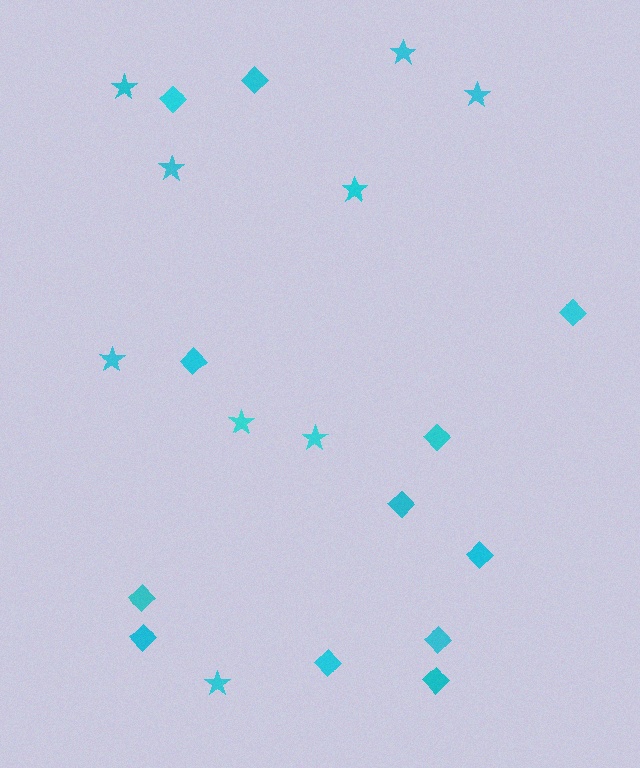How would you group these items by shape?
There are 2 groups: one group of diamonds (12) and one group of stars (9).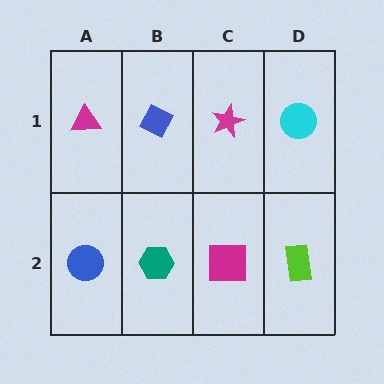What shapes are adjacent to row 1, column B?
A teal hexagon (row 2, column B), a magenta triangle (row 1, column A), a magenta star (row 1, column C).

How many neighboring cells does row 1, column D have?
2.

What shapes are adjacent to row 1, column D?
A lime rectangle (row 2, column D), a magenta star (row 1, column C).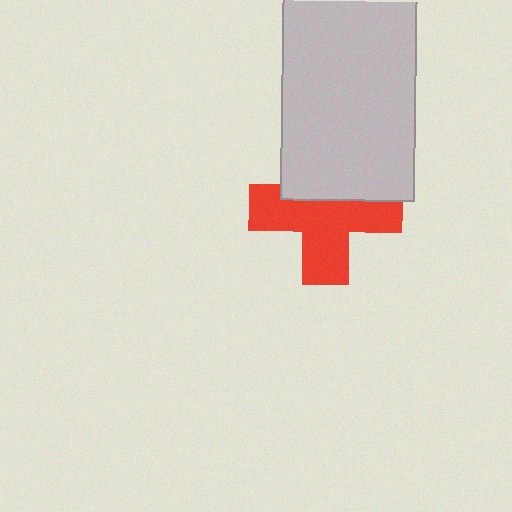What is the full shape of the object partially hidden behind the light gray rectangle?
The partially hidden object is a red cross.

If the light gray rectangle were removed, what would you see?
You would see the complete red cross.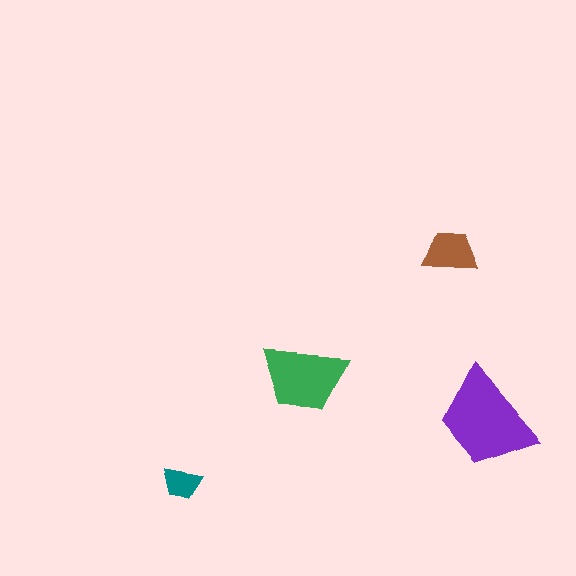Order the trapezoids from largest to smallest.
the purple one, the green one, the brown one, the teal one.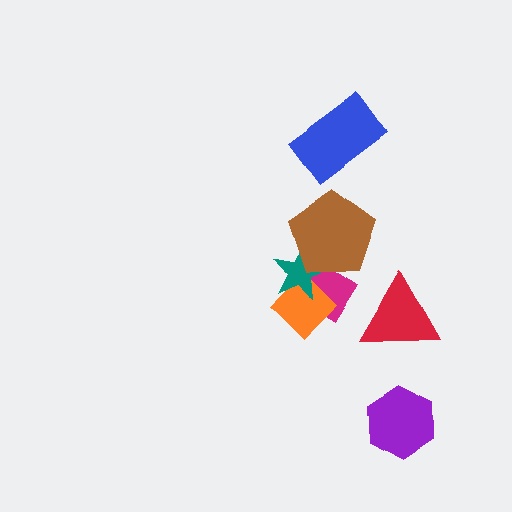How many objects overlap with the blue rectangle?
0 objects overlap with the blue rectangle.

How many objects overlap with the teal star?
3 objects overlap with the teal star.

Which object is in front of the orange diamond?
The teal star is in front of the orange diamond.